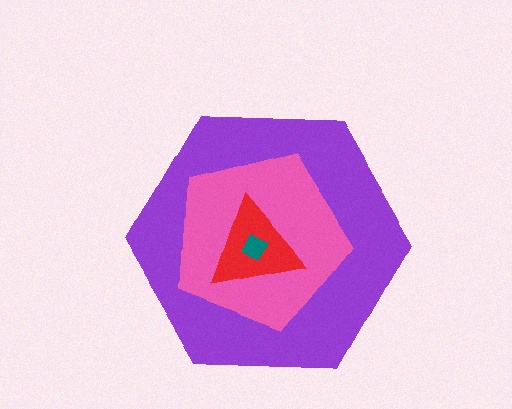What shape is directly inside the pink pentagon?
The red triangle.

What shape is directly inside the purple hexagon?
The pink pentagon.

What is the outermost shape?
The purple hexagon.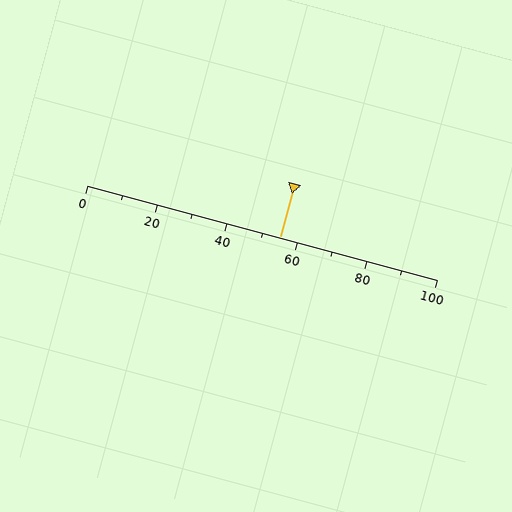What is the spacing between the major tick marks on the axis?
The major ticks are spaced 20 apart.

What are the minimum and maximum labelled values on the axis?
The axis runs from 0 to 100.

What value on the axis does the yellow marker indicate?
The marker indicates approximately 55.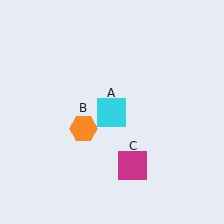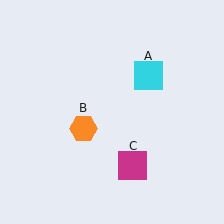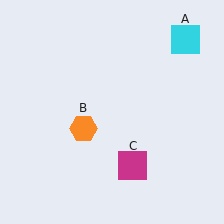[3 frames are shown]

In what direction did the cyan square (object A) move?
The cyan square (object A) moved up and to the right.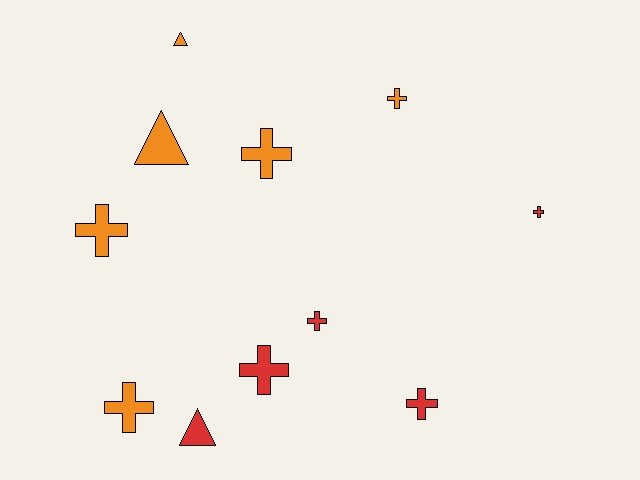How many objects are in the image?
There are 11 objects.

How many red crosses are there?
There are 4 red crosses.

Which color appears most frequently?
Orange, with 6 objects.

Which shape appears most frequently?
Cross, with 8 objects.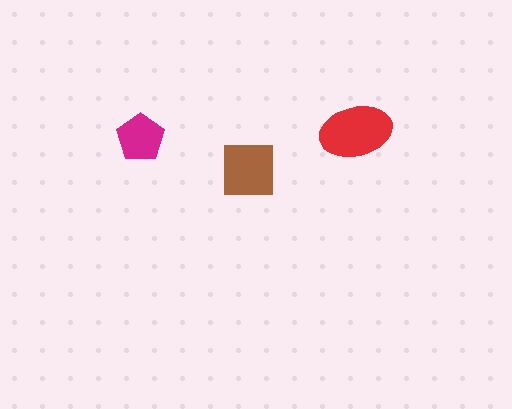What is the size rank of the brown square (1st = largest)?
2nd.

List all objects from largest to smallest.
The red ellipse, the brown square, the magenta pentagon.